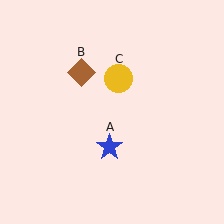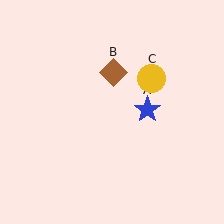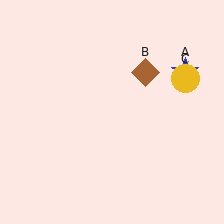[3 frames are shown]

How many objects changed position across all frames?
3 objects changed position: blue star (object A), brown diamond (object B), yellow circle (object C).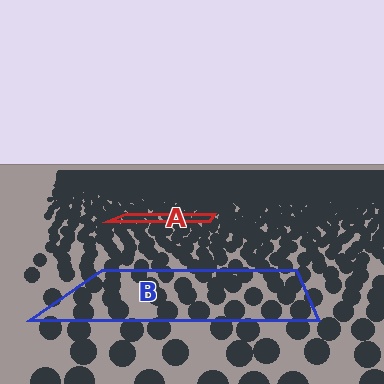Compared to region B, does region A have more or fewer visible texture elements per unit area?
Region A has more texture elements per unit area — they are packed more densely because it is farther away.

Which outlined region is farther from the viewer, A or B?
Region A is farther from the viewer — the texture elements inside it appear smaller and more densely packed.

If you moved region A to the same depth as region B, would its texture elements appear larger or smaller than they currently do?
They would appear larger. At a closer depth, the same texture elements are projected at a bigger on-screen size.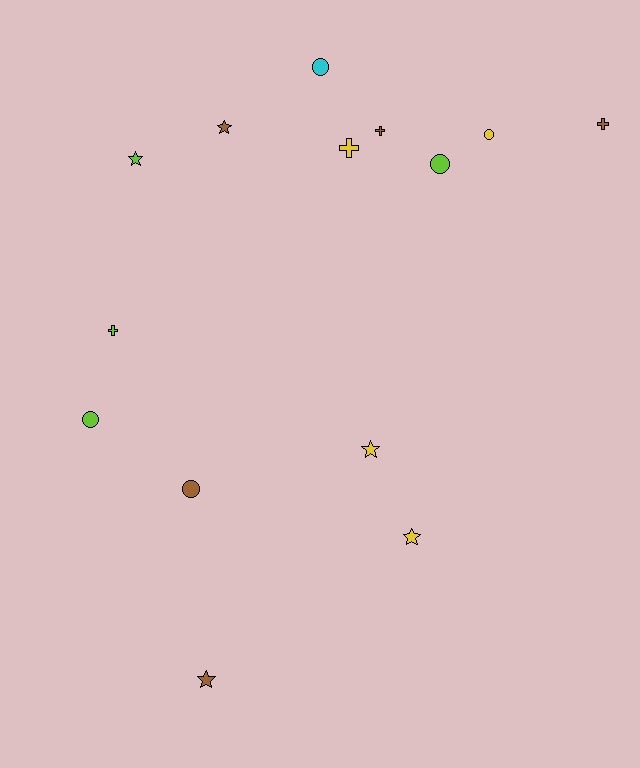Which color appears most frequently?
Brown, with 5 objects.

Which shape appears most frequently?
Star, with 5 objects.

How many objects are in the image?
There are 14 objects.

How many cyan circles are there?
There is 1 cyan circle.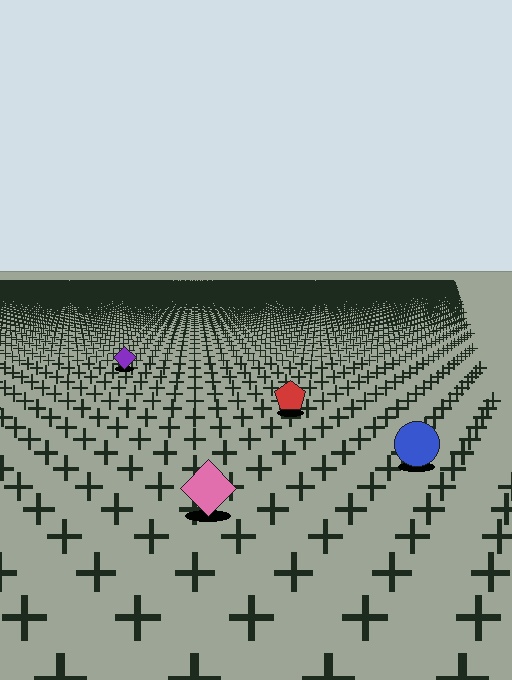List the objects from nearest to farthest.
From nearest to farthest: the pink diamond, the blue circle, the red pentagon, the purple diamond.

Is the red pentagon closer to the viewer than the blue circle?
No. The blue circle is closer — you can tell from the texture gradient: the ground texture is coarser near it.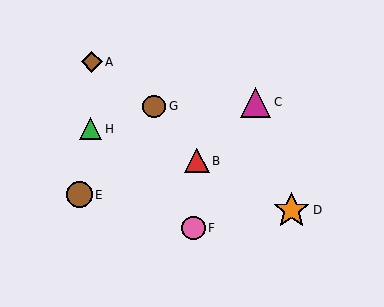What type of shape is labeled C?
Shape C is a magenta triangle.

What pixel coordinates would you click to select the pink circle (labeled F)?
Click at (193, 228) to select the pink circle F.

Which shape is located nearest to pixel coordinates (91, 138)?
The green triangle (labeled H) at (91, 129) is nearest to that location.